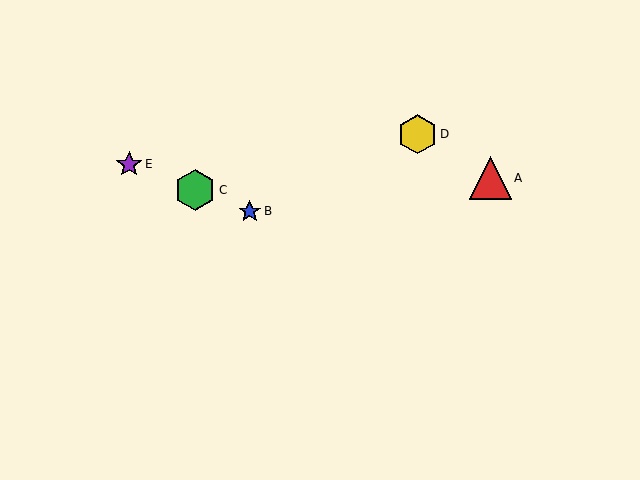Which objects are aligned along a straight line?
Objects B, C, E are aligned along a straight line.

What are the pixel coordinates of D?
Object D is at (418, 134).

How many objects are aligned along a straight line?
3 objects (B, C, E) are aligned along a straight line.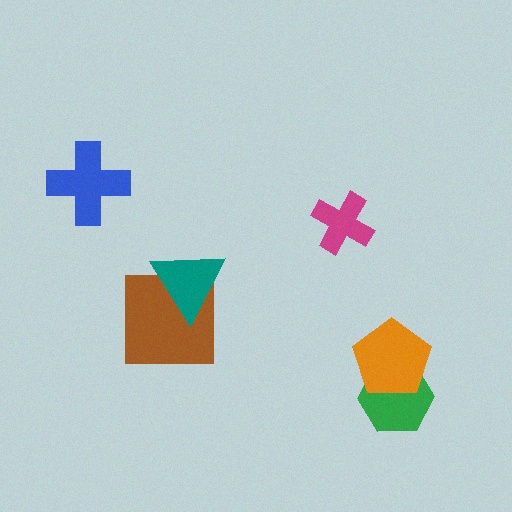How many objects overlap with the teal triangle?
1 object overlaps with the teal triangle.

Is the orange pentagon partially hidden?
No, no other shape covers it.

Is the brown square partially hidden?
Yes, it is partially covered by another shape.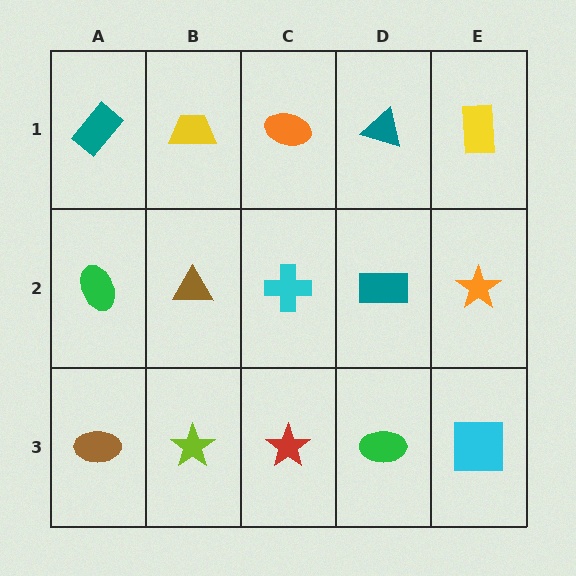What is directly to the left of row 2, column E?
A teal rectangle.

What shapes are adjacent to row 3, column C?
A cyan cross (row 2, column C), a lime star (row 3, column B), a green ellipse (row 3, column D).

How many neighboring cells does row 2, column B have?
4.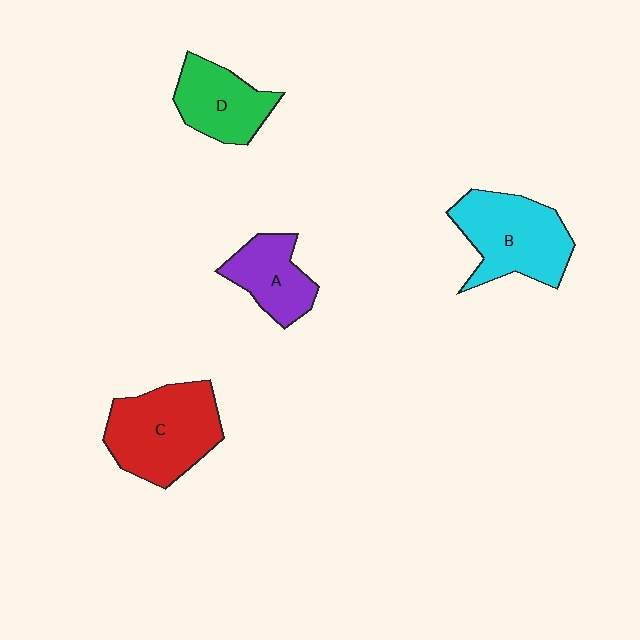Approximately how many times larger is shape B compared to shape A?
Approximately 1.6 times.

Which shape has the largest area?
Shape C (red).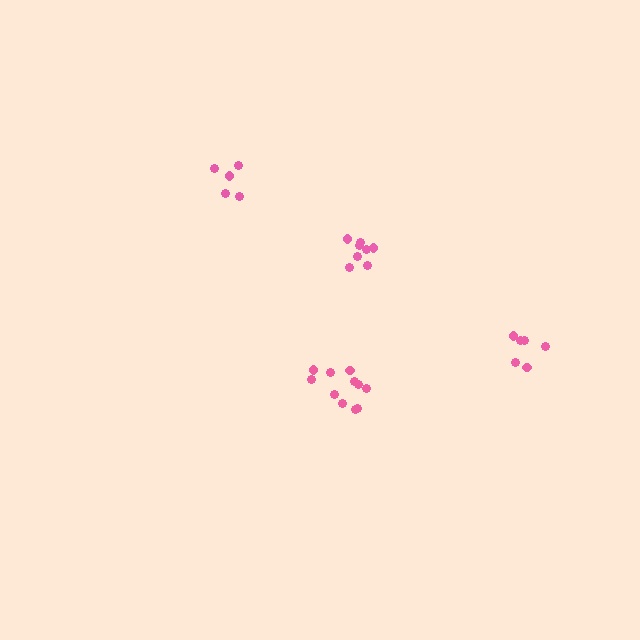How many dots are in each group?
Group 1: 11 dots, Group 2: 8 dots, Group 3: 5 dots, Group 4: 6 dots (30 total).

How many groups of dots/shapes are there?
There are 4 groups.